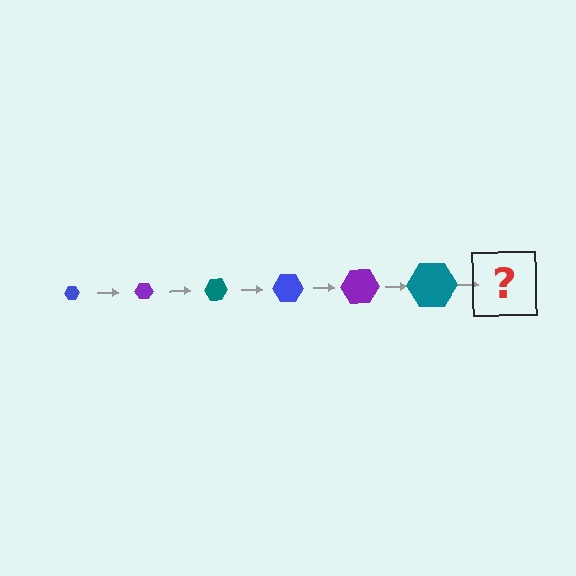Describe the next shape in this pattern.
It should be a blue hexagon, larger than the previous one.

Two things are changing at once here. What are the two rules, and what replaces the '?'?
The two rules are that the hexagon grows larger each step and the color cycles through blue, purple, and teal. The '?' should be a blue hexagon, larger than the previous one.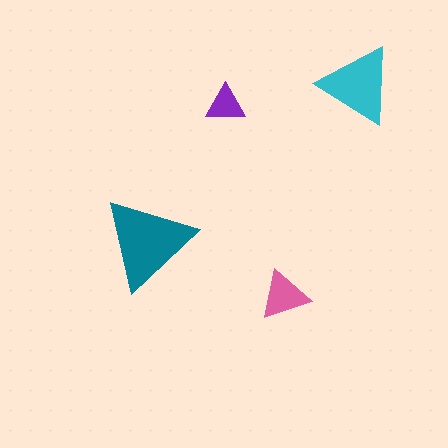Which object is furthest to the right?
The cyan triangle is rightmost.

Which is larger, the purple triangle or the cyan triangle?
The cyan one.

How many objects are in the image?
There are 4 objects in the image.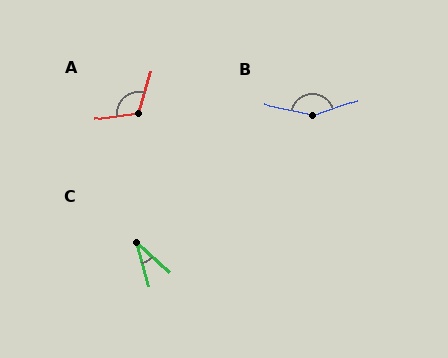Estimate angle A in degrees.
Approximately 114 degrees.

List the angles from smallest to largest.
C (33°), A (114°), B (149°).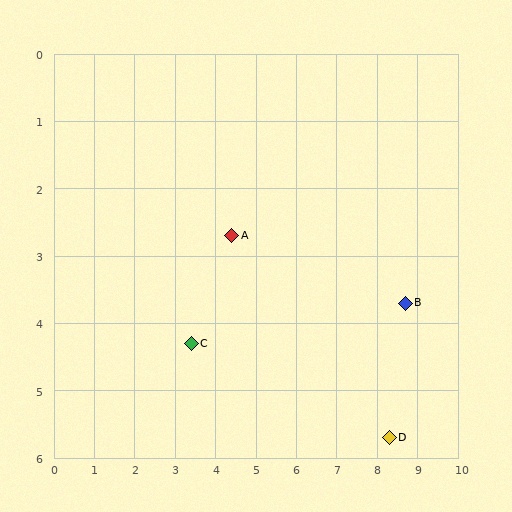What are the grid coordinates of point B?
Point B is at approximately (8.7, 3.7).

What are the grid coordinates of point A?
Point A is at approximately (4.4, 2.7).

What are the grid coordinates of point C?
Point C is at approximately (3.4, 4.3).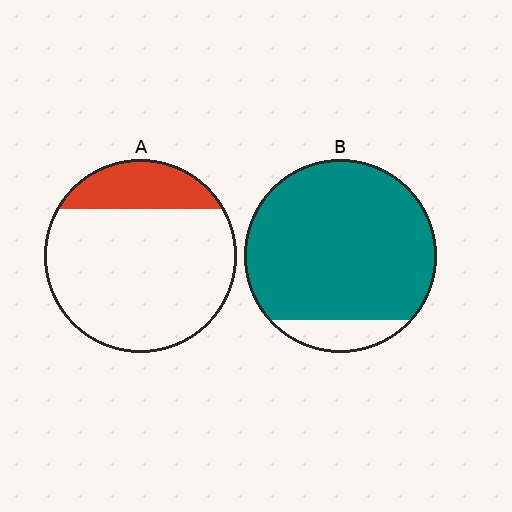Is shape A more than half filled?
No.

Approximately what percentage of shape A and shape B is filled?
A is approximately 20% and B is approximately 90%.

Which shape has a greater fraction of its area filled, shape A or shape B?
Shape B.